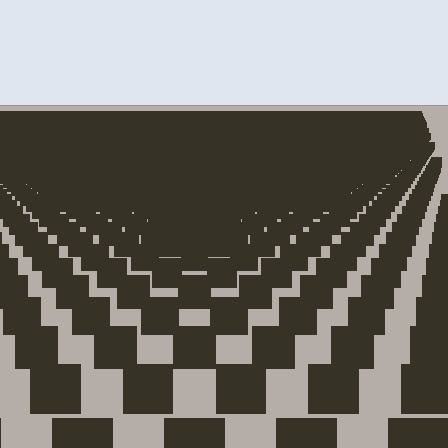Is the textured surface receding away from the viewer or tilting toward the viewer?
The surface is receding away from the viewer. Texture elements get smaller and denser toward the top.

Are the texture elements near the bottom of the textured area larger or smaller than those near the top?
Larger. Near the bottom, elements are closer to the viewer and appear at a bigger on-screen size.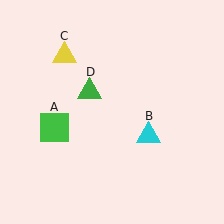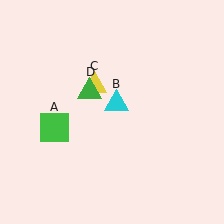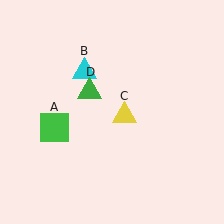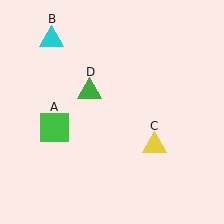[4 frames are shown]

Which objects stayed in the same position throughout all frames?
Green square (object A) and green triangle (object D) remained stationary.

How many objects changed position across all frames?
2 objects changed position: cyan triangle (object B), yellow triangle (object C).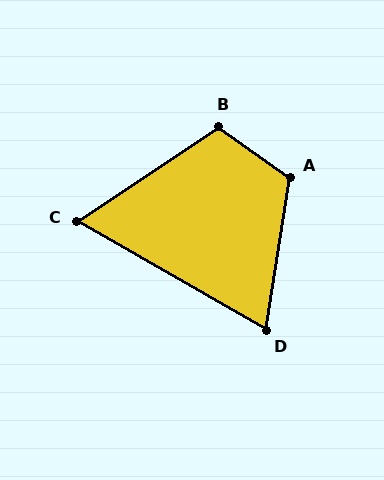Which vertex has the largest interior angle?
A, at approximately 116 degrees.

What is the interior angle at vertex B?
Approximately 111 degrees (obtuse).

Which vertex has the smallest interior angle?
C, at approximately 64 degrees.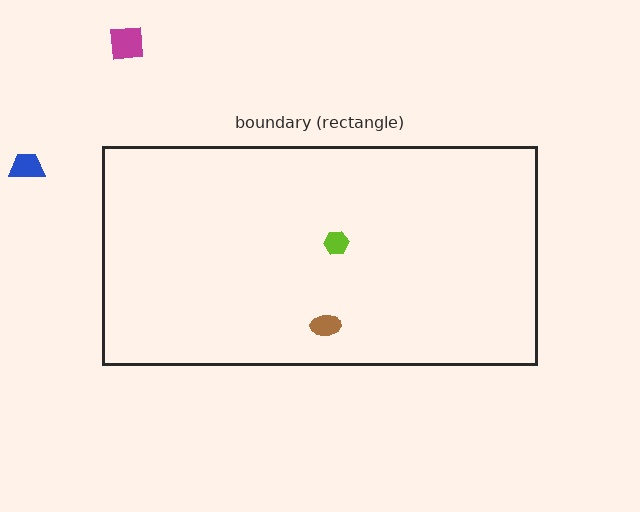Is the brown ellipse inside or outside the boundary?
Inside.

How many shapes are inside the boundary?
2 inside, 2 outside.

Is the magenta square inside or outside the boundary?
Outside.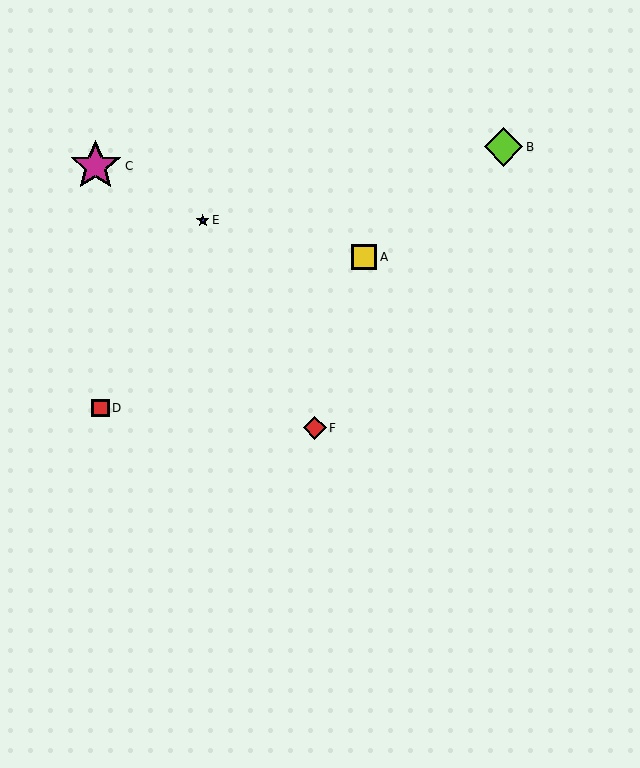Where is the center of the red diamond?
The center of the red diamond is at (315, 428).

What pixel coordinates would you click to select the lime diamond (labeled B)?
Click at (504, 147) to select the lime diamond B.